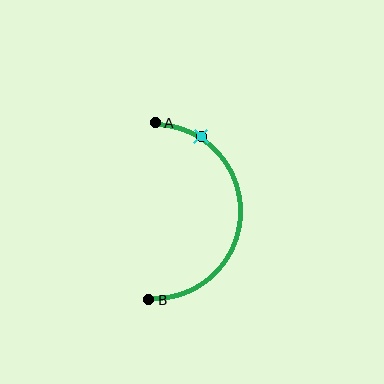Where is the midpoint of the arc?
The arc midpoint is the point on the curve farthest from the straight line joining A and B. It sits to the right of that line.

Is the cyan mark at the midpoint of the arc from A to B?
No. The cyan mark lies on the arc but is closer to endpoint A. The arc midpoint would be at the point on the curve equidistant along the arc from both A and B.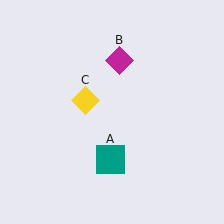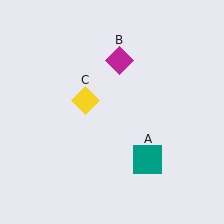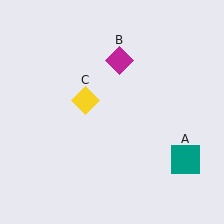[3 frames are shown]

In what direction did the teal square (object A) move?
The teal square (object A) moved right.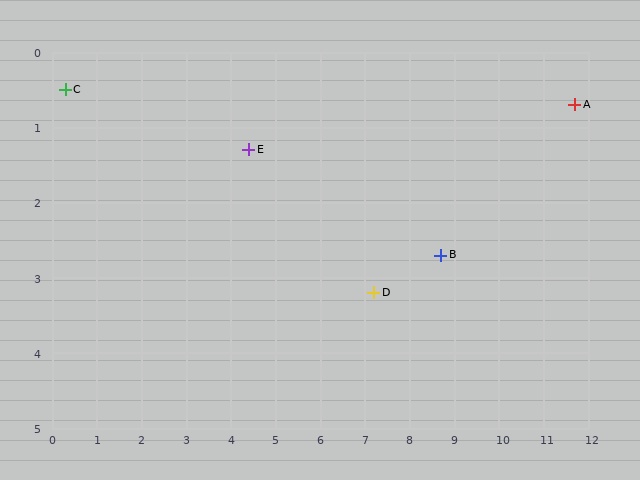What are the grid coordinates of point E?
Point E is at approximately (4.4, 1.3).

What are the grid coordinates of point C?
Point C is at approximately (0.3, 0.5).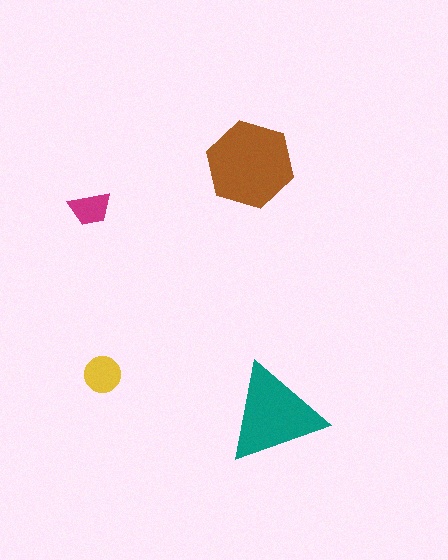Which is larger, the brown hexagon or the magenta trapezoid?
The brown hexagon.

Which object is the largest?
The brown hexagon.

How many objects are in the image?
There are 4 objects in the image.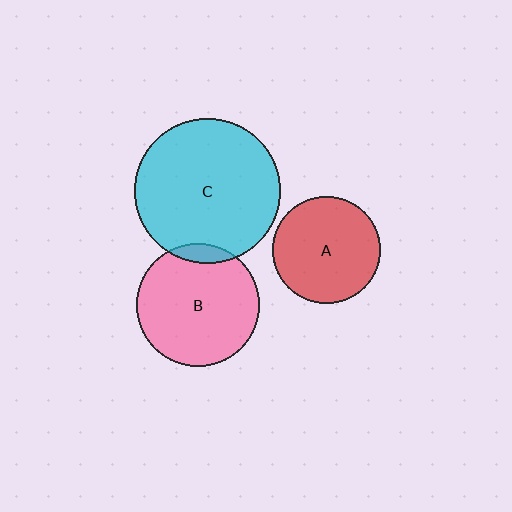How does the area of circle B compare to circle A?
Approximately 1.3 times.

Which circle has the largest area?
Circle C (cyan).